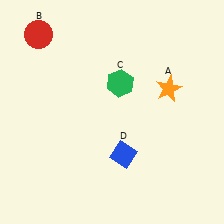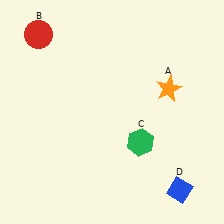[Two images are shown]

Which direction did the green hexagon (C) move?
The green hexagon (C) moved down.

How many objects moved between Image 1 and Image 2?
2 objects moved between the two images.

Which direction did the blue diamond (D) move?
The blue diamond (D) moved right.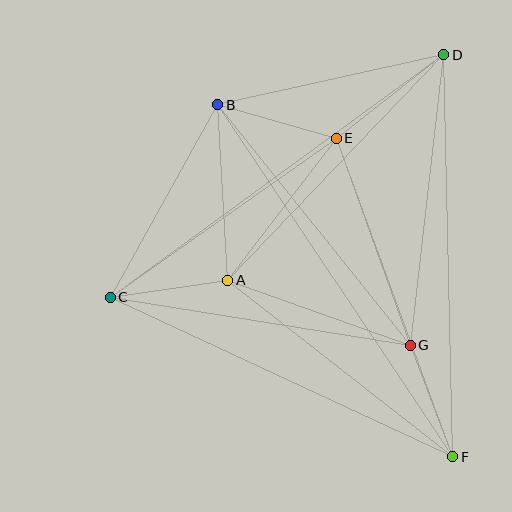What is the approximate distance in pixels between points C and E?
The distance between C and E is approximately 277 pixels.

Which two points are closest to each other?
Points A and C are closest to each other.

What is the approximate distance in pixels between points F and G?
The distance between F and G is approximately 119 pixels.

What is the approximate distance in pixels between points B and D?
The distance between B and D is approximately 231 pixels.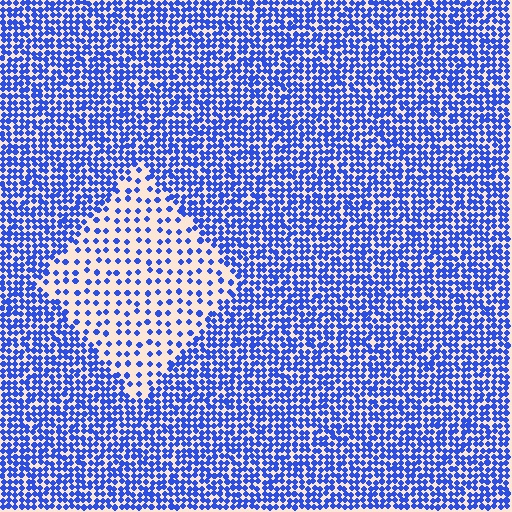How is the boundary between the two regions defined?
The boundary is defined by a change in element density (approximately 2.7x ratio). All elements are the same color, size, and shape.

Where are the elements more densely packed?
The elements are more densely packed outside the diamond boundary.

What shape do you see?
I see a diamond.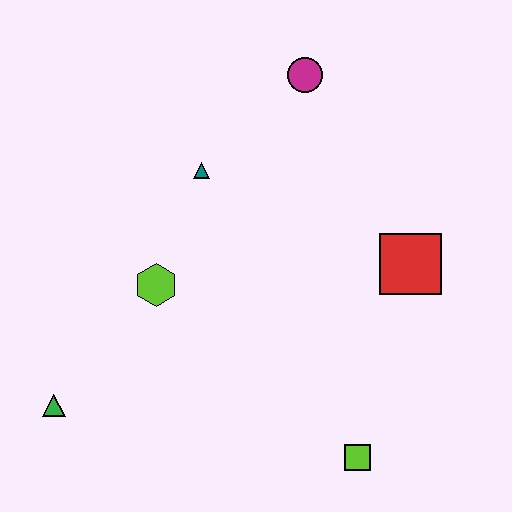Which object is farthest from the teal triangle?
The lime square is farthest from the teal triangle.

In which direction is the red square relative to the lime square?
The red square is above the lime square.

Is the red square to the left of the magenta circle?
No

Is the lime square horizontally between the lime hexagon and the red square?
Yes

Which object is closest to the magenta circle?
The teal triangle is closest to the magenta circle.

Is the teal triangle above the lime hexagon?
Yes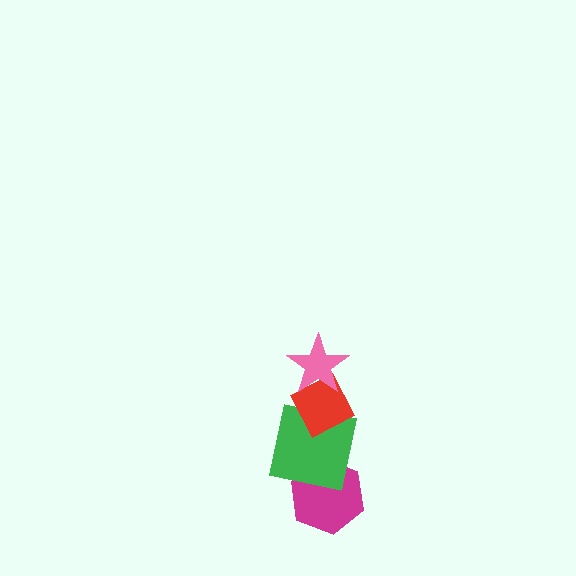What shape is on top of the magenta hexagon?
The green square is on top of the magenta hexagon.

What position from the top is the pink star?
The pink star is 1st from the top.